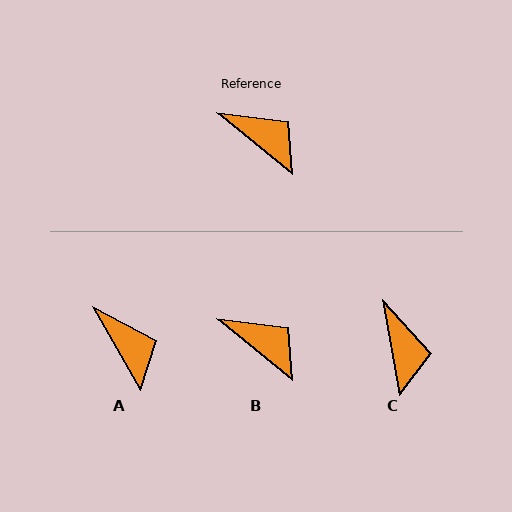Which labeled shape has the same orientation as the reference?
B.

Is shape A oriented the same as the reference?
No, it is off by about 21 degrees.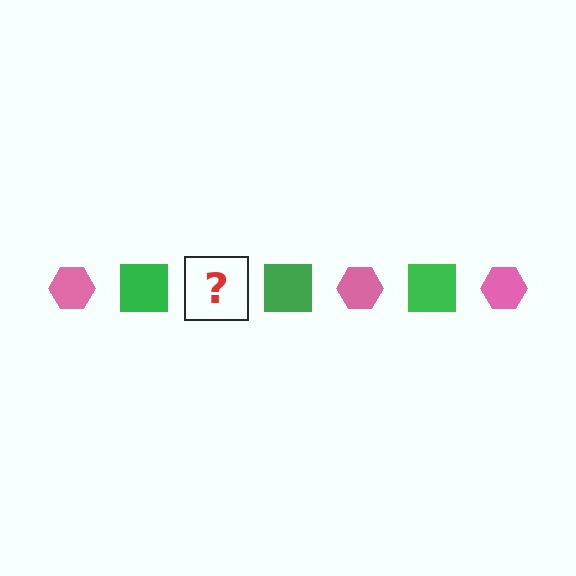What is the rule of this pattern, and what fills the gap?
The rule is that the pattern alternates between pink hexagon and green square. The gap should be filled with a pink hexagon.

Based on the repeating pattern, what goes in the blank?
The blank should be a pink hexagon.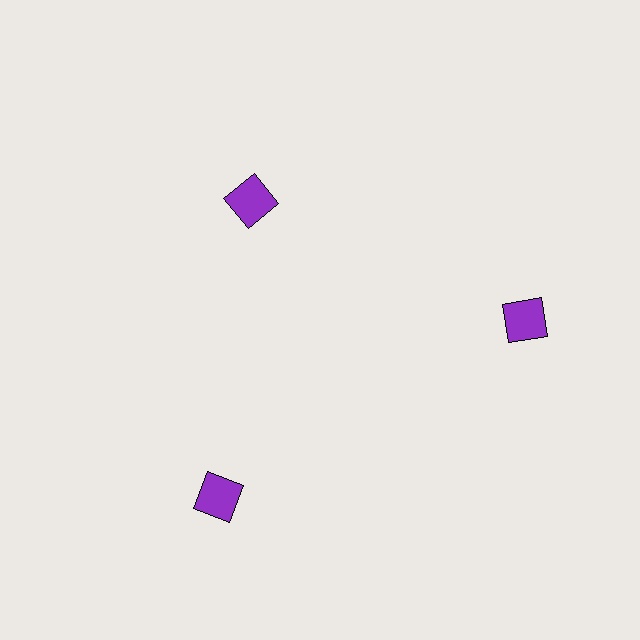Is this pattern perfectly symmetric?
No. The 3 purple squares are arranged in a ring, but one element near the 11 o'clock position is pulled inward toward the center, breaking the 3-fold rotational symmetry.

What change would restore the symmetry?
The symmetry would be restored by moving it outward, back onto the ring so that all 3 squares sit at equal angles and equal distance from the center.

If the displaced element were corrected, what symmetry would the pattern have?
It would have 3-fold rotational symmetry — the pattern would map onto itself every 120 degrees.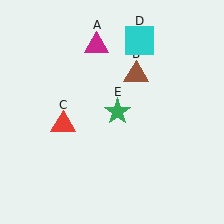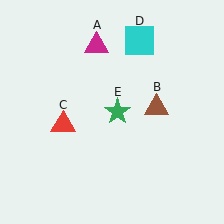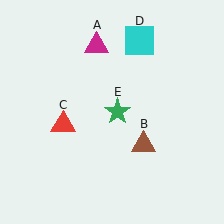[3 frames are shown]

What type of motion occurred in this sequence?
The brown triangle (object B) rotated clockwise around the center of the scene.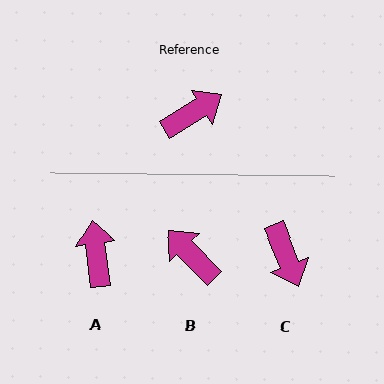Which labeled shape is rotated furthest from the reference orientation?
B, about 103 degrees away.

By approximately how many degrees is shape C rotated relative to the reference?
Approximately 100 degrees clockwise.